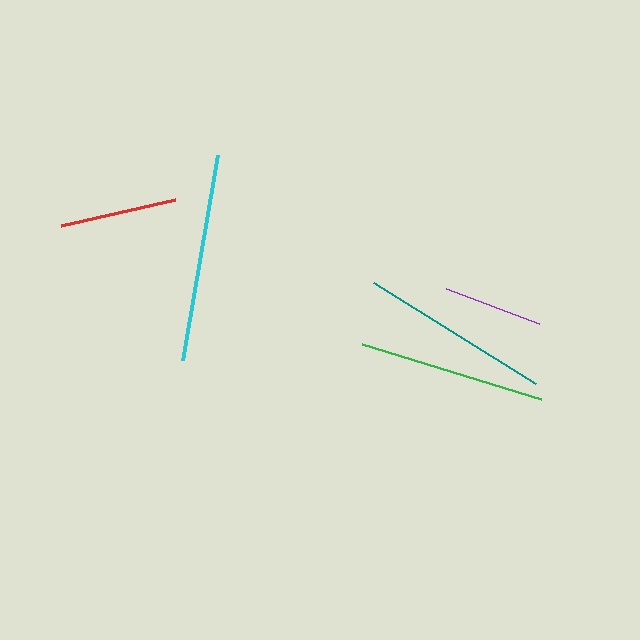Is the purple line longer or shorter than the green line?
The green line is longer than the purple line.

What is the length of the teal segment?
The teal segment is approximately 191 pixels long.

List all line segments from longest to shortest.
From longest to shortest: cyan, teal, green, red, purple.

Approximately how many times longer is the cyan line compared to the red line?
The cyan line is approximately 1.8 times the length of the red line.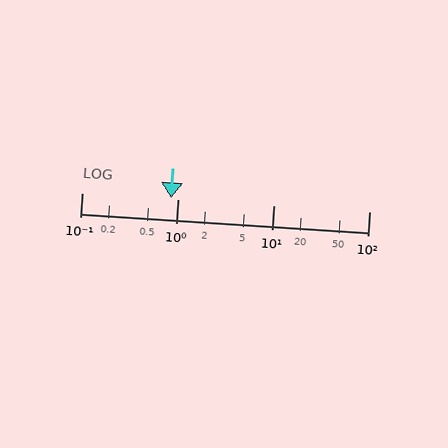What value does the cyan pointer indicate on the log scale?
The pointer indicates approximately 0.86.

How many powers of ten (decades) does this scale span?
The scale spans 3 decades, from 0.1 to 100.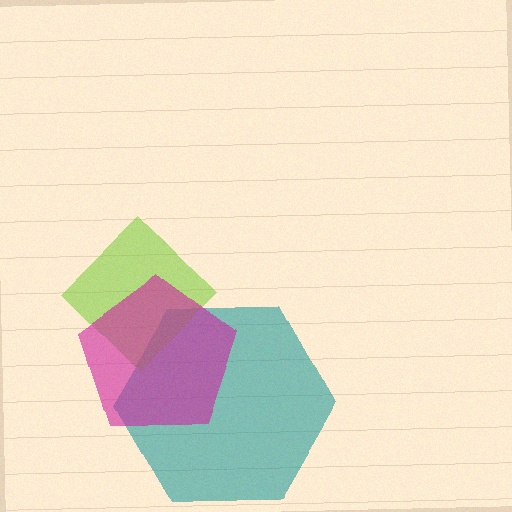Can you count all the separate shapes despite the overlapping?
Yes, there are 3 separate shapes.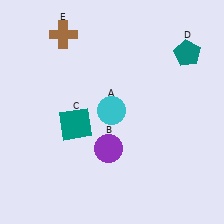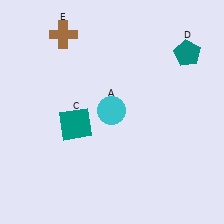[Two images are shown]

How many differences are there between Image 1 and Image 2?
There is 1 difference between the two images.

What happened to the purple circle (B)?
The purple circle (B) was removed in Image 2. It was in the bottom-left area of Image 1.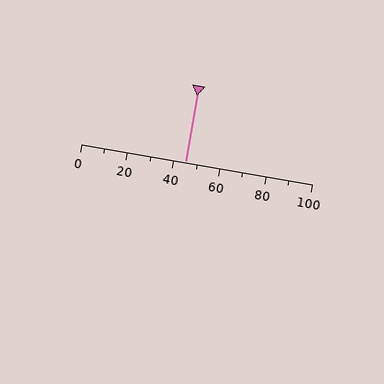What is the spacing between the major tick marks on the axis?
The major ticks are spaced 20 apart.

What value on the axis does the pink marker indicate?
The marker indicates approximately 45.